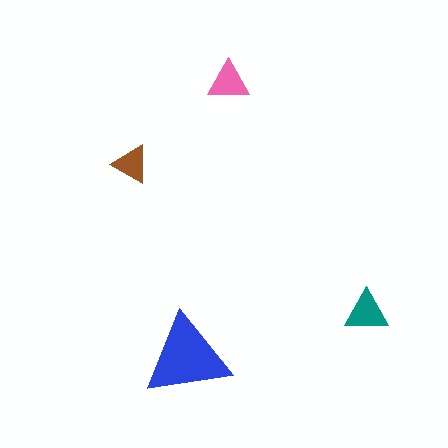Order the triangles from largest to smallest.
the blue one, the teal one, the pink one, the brown one.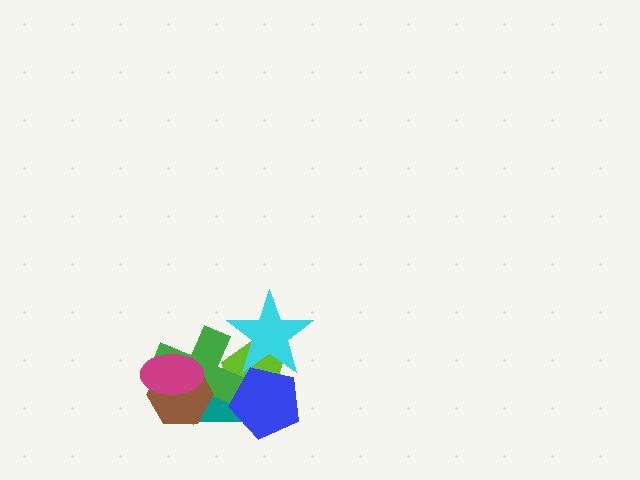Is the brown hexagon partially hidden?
Yes, it is partially covered by another shape.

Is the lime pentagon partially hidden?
Yes, it is partially covered by another shape.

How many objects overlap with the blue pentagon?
4 objects overlap with the blue pentagon.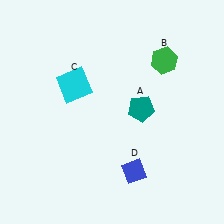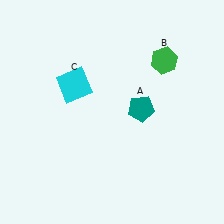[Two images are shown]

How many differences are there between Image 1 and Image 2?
There is 1 difference between the two images.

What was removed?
The blue diamond (D) was removed in Image 2.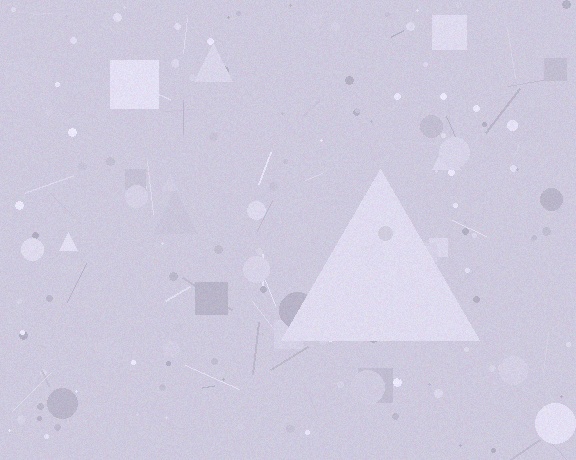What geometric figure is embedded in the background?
A triangle is embedded in the background.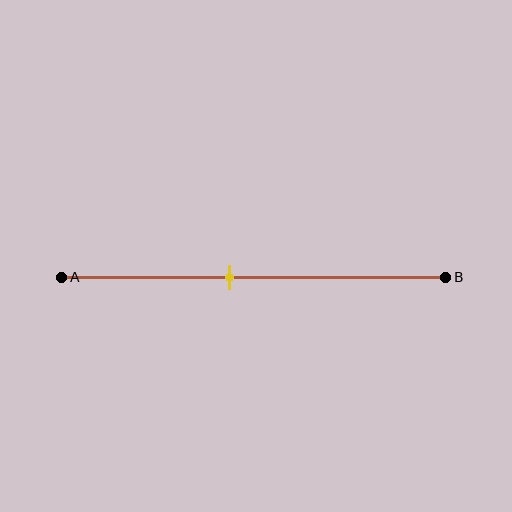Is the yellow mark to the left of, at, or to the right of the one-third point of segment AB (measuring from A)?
The yellow mark is to the right of the one-third point of segment AB.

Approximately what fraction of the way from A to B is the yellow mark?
The yellow mark is approximately 45% of the way from A to B.